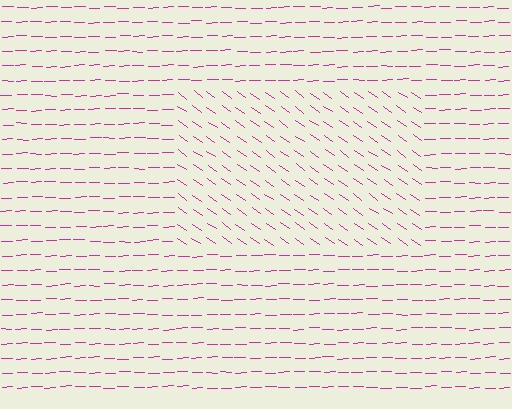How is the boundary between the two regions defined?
The boundary is defined purely by a change in line orientation (approximately 37 degrees difference). All lines are the same color and thickness.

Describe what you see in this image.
The image is filled with small magenta line segments. A rectangle region in the image has lines oriented differently from the surrounding lines, creating a visible texture boundary.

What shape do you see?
I see a rectangle.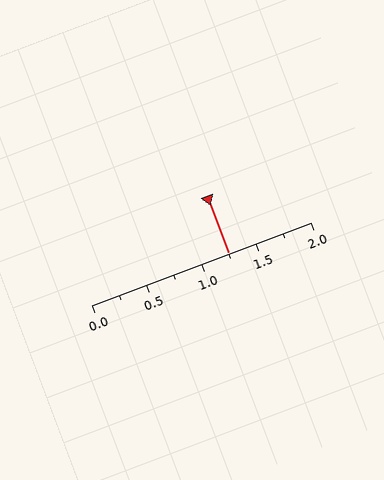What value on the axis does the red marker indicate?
The marker indicates approximately 1.25.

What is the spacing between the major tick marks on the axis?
The major ticks are spaced 0.5 apart.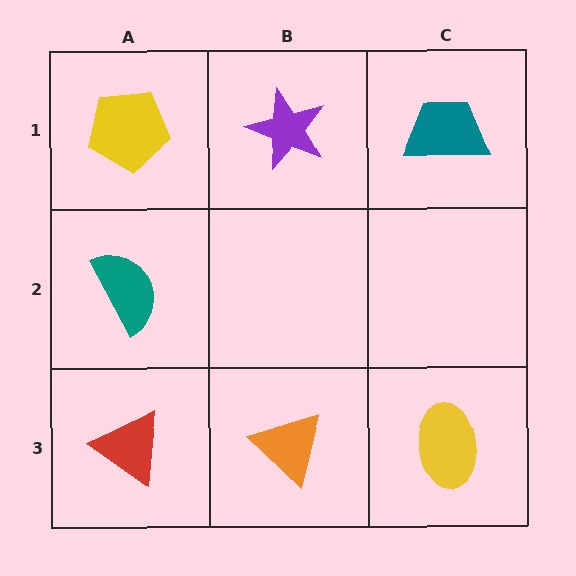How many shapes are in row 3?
3 shapes.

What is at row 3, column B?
An orange triangle.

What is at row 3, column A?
A red triangle.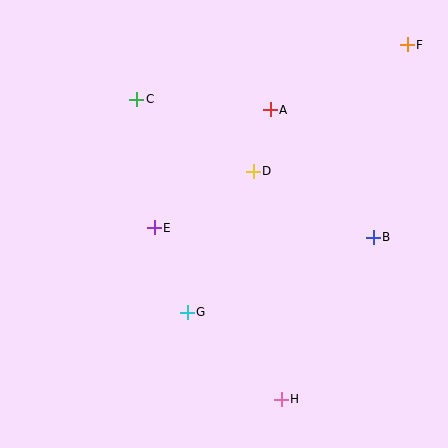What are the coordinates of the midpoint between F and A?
The midpoint between F and A is at (339, 77).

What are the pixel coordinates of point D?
Point D is at (253, 171).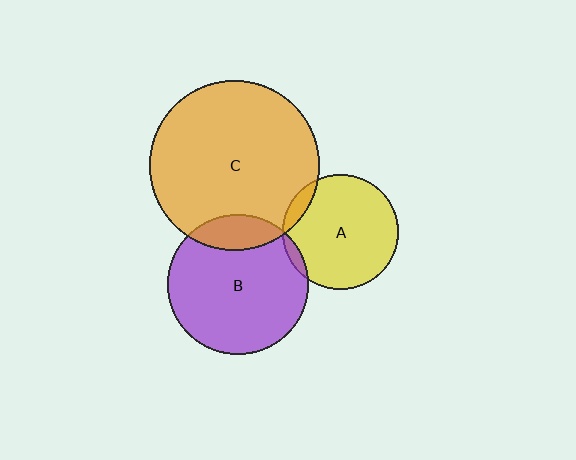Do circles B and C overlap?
Yes.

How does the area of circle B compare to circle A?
Approximately 1.5 times.